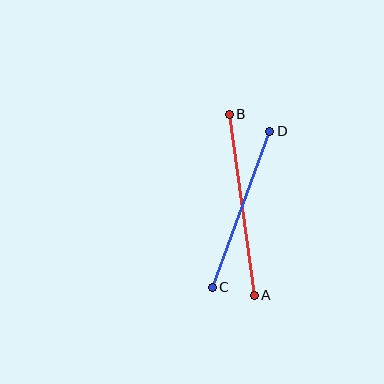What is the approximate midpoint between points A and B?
The midpoint is at approximately (242, 205) pixels.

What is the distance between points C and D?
The distance is approximately 166 pixels.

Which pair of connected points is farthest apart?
Points A and B are farthest apart.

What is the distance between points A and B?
The distance is approximately 183 pixels.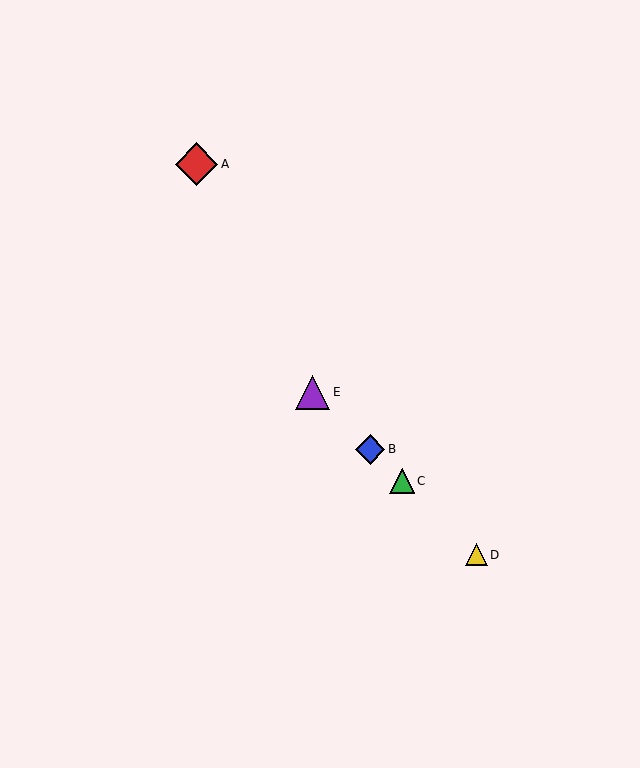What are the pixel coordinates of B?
Object B is at (370, 449).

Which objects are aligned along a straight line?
Objects B, C, D, E are aligned along a straight line.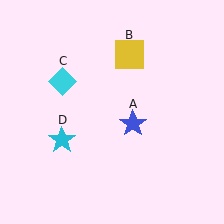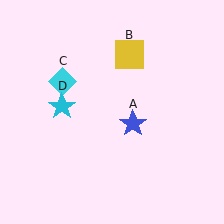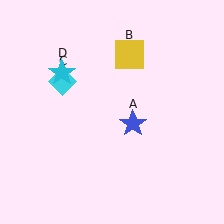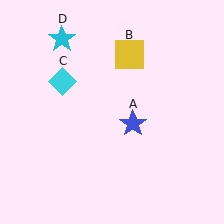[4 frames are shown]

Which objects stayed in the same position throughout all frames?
Blue star (object A) and yellow square (object B) and cyan diamond (object C) remained stationary.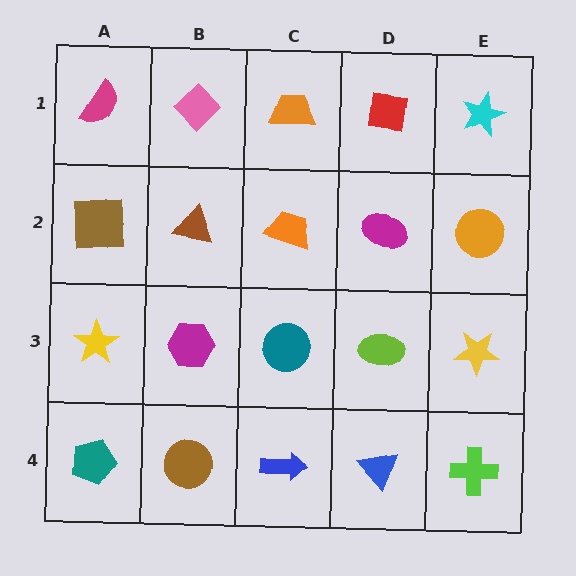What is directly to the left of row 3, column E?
A lime ellipse.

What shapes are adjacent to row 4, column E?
A yellow star (row 3, column E), a blue triangle (row 4, column D).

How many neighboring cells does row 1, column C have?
3.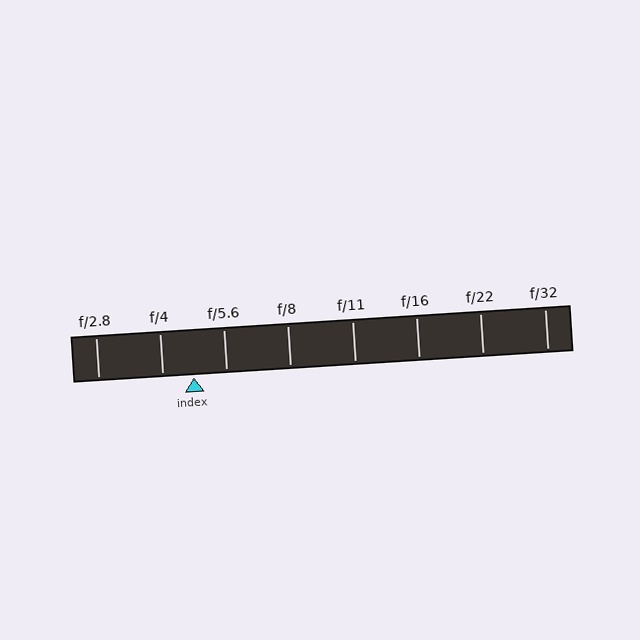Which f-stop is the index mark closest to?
The index mark is closest to f/4.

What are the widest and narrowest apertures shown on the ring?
The widest aperture shown is f/2.8 and the narrowest is f/32.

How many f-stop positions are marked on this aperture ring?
There are 8 f-stop positions marked.